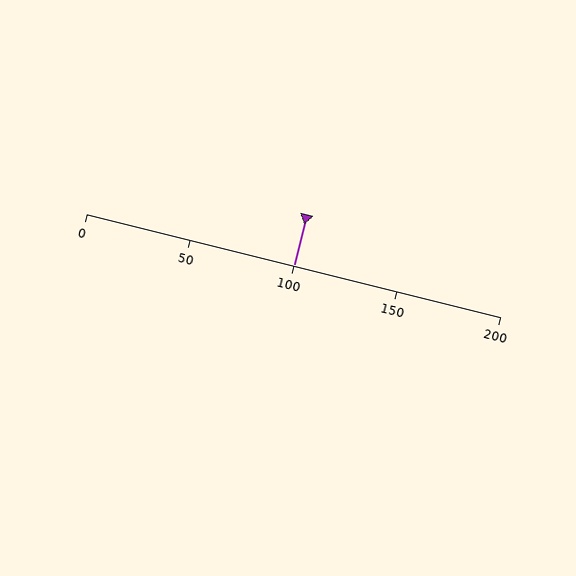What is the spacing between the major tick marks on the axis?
The major ticks are spaced 50 apart.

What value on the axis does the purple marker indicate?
The marker indicates approximately 100.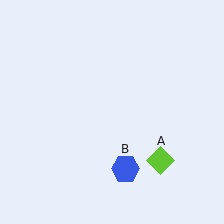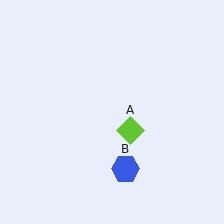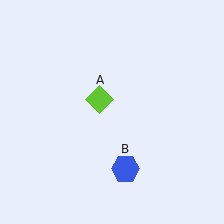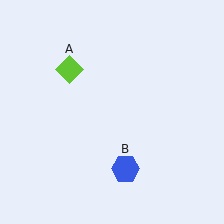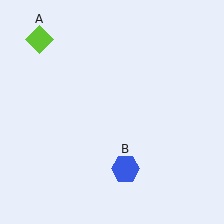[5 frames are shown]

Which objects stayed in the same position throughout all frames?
Blue hexagon (object B) remained stationary.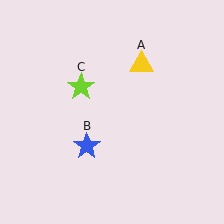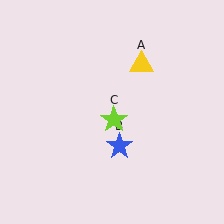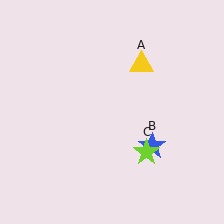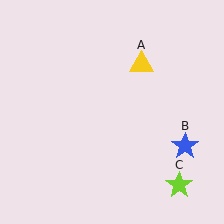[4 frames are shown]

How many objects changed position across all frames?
2 objects changed position: blue star (object B), lime star (object C).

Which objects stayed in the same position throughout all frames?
Yellow triangle (object A) remained stationary.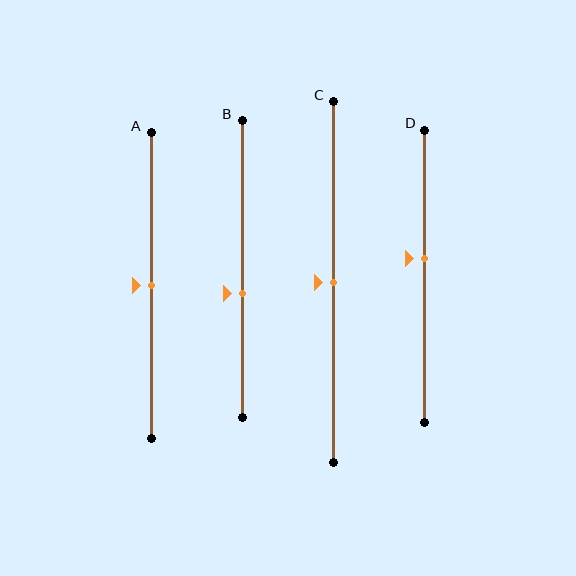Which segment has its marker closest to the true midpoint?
Segment A has its marker closest to the true midpoint.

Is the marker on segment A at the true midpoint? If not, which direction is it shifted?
Yes, the marker on segment A is at the true midpoint.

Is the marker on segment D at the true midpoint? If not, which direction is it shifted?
No, the marker on segment D is shifted upward by about 6% of the segment length.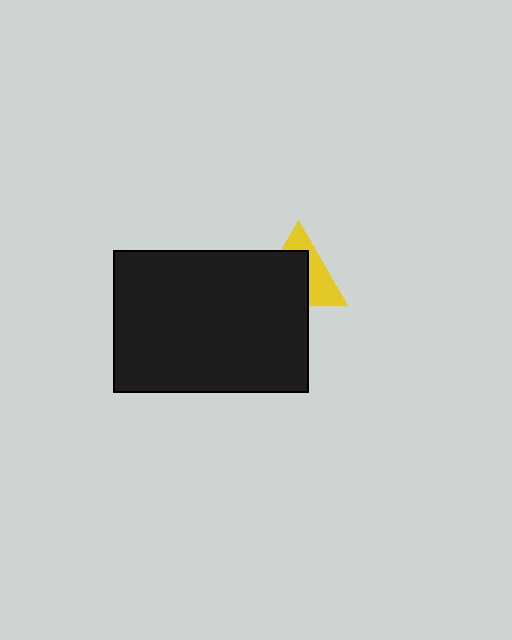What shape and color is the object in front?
The object in front is a black rectangle.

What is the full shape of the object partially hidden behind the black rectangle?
The partially hidden object is a yellow triangle.